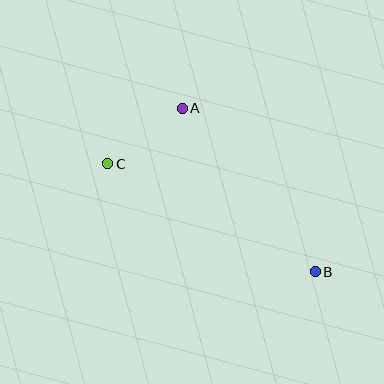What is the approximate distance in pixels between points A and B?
The distance between A and B is approximately 211 pixels.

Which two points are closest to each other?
Points A and C are closest to each other.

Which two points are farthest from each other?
Points B and C are farthest from each other.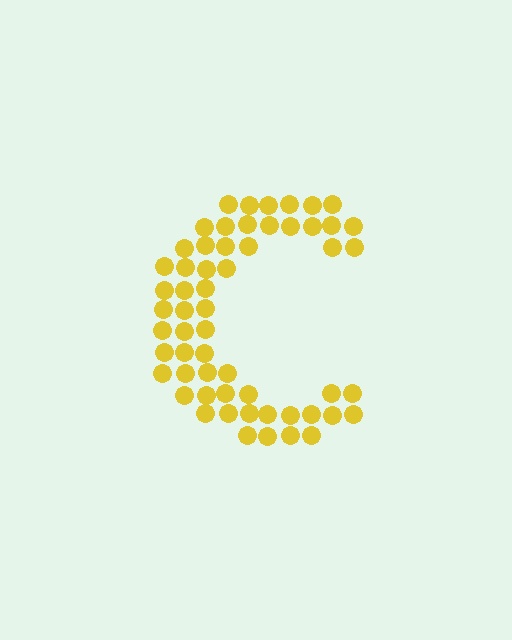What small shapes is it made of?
It is made of small circles.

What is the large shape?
The large shape is the letter C.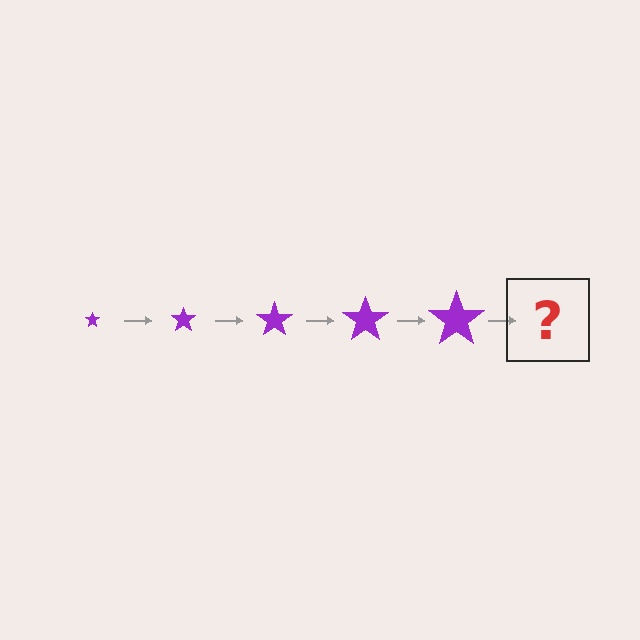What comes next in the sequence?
The next element should be a purple star, larger than the previous one.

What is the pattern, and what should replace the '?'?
The pattern is that the star gets progressively larger each step. The '?' should be a purple star, larger than the previous one.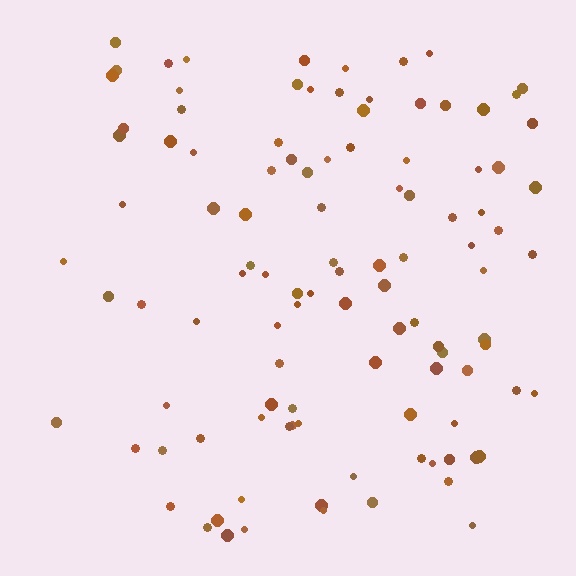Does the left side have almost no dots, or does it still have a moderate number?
Still a moderate number, just noticeably fewer than the right.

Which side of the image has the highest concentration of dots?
The right.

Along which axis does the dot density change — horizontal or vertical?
Horizontal.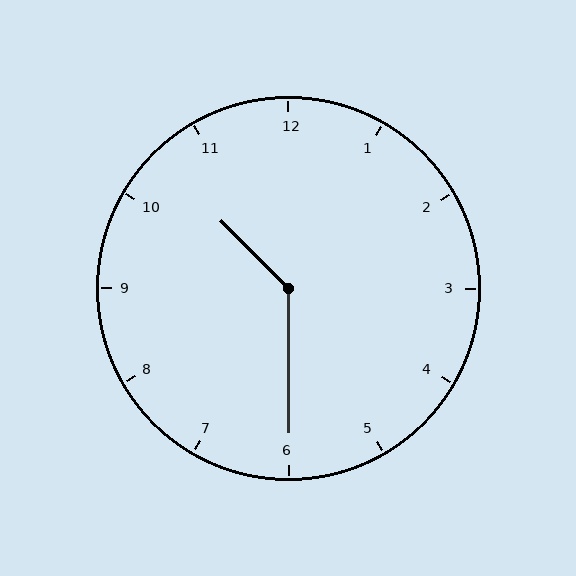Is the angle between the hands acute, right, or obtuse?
It is obtuse.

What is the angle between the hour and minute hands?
Approximately 135 degrees.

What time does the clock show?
10:30.